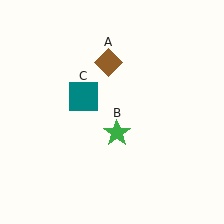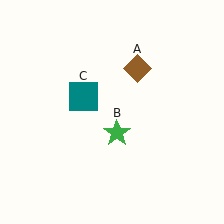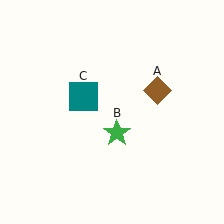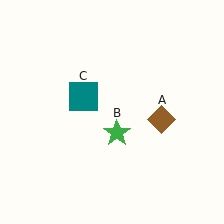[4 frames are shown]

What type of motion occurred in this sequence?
The brown diamond (object A) rotated clockwise around the center of the scene.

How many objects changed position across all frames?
1 object changed position: brown diamond (object A).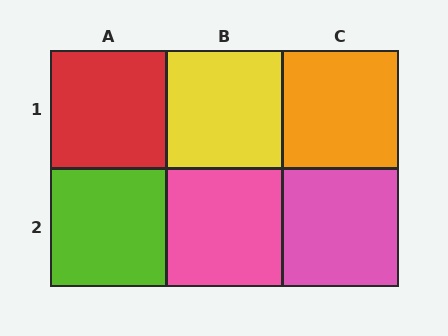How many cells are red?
1 cell is red.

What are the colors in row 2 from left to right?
Lime, pink, pink.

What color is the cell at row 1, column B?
Yellow.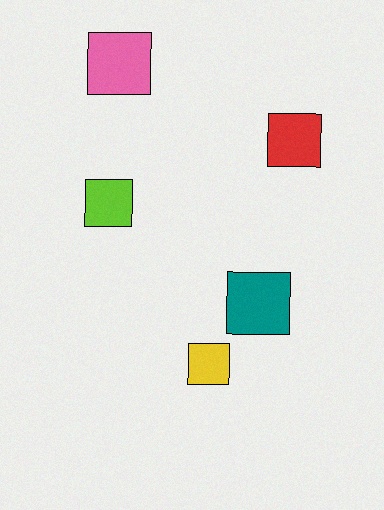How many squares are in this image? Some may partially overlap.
There are 5 squares.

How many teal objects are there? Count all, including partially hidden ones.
There is 1 teal object.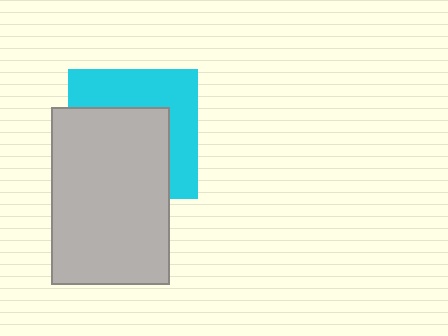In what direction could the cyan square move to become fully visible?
The cyan square could move toward the upper-right. That would shift it out from behind the light gray rectangle entirely.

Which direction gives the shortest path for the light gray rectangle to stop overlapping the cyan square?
Moving toward the lower-left gives the shortest separation.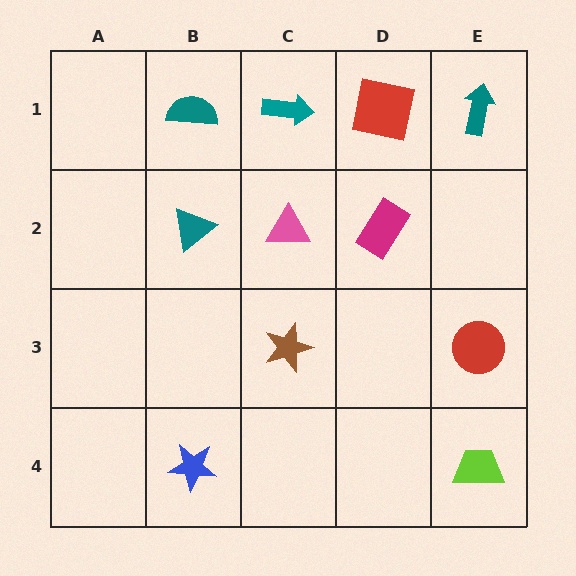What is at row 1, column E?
A teal arrow.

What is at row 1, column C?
A teal arrow.